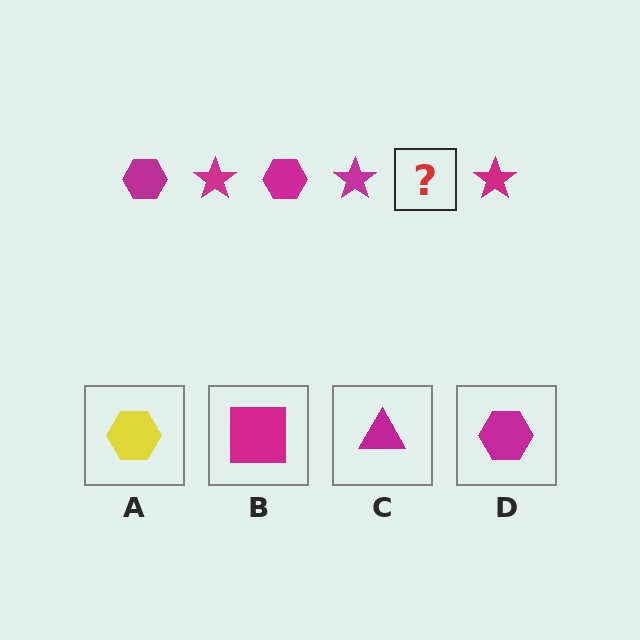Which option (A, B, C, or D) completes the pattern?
D.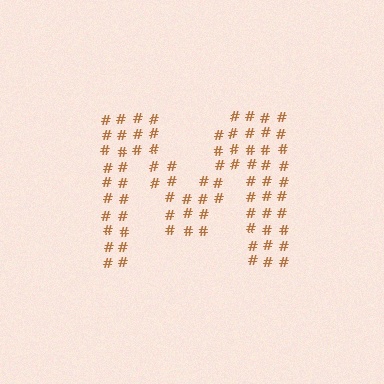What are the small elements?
The small elements are hash symbols.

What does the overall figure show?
The overall figure shows the letter M.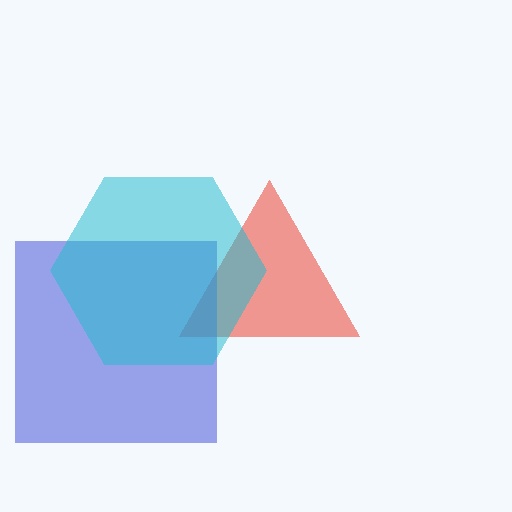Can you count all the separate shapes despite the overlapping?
Yes, there are 3 separate shapes.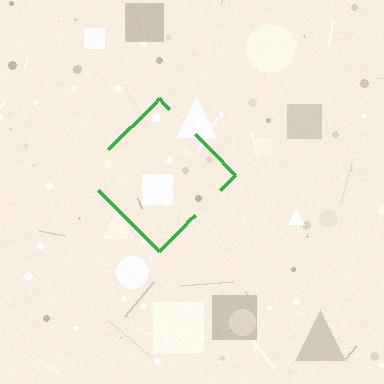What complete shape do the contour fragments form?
The contour fragments form a diamond.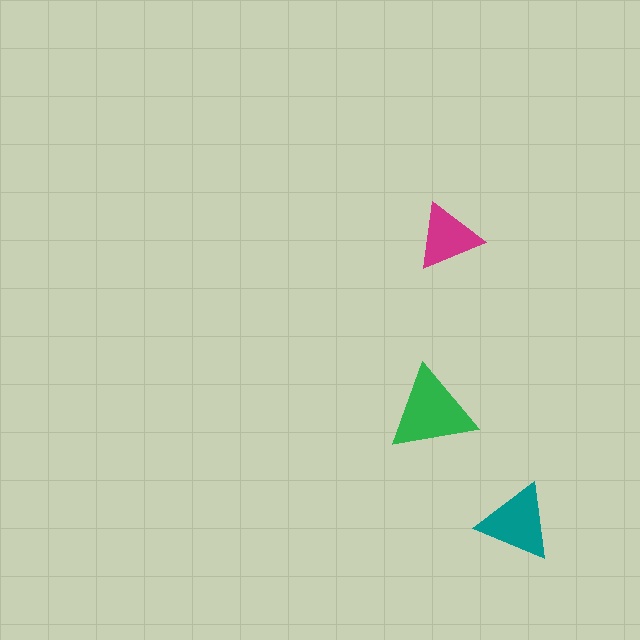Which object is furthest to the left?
The green triangle is leftmost.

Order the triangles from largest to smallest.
the green one, the teal one, the magenta one.